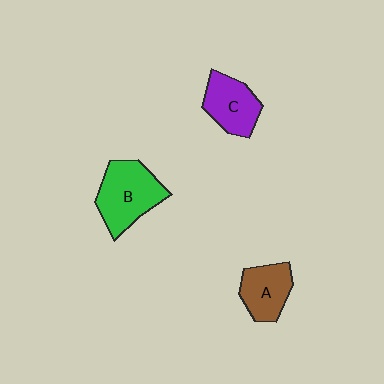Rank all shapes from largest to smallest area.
From largest to smallest: B (green), C (purple), A (brown).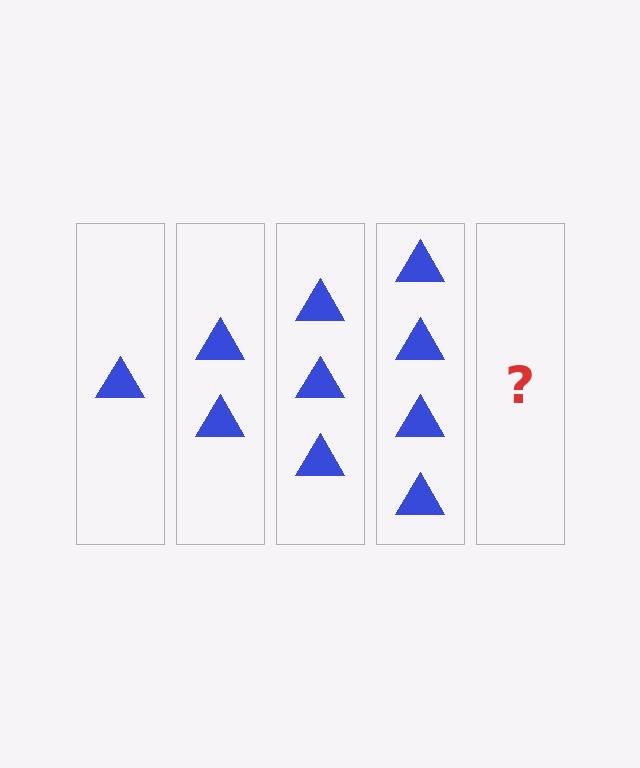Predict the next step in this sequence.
The next step is 5 triangles.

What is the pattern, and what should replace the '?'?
The pattern is that each step adds one more triangle. The '?' should be 5 triangles.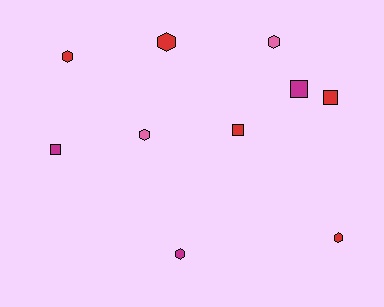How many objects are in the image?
There are 10 objects.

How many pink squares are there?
There are no pink squares.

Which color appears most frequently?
Red, with 5 objects.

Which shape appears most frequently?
Hexagon, with 6 objects.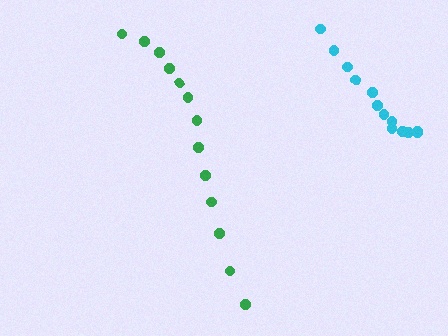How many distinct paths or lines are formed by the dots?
There are 2 distinct paths.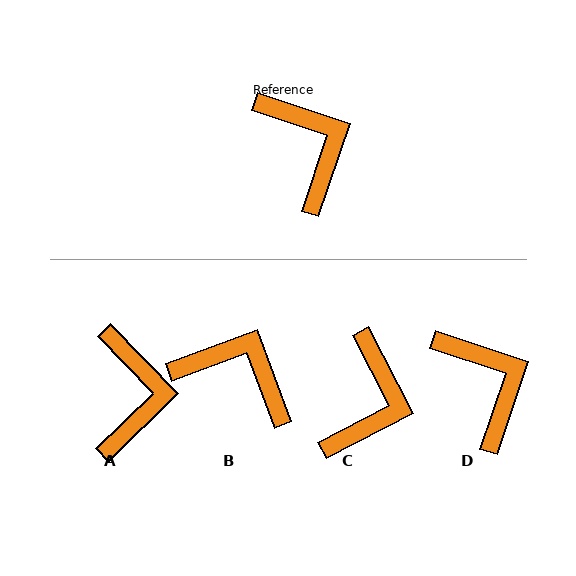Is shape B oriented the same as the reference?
No, it is off by about 39 degrees.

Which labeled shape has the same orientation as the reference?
D.